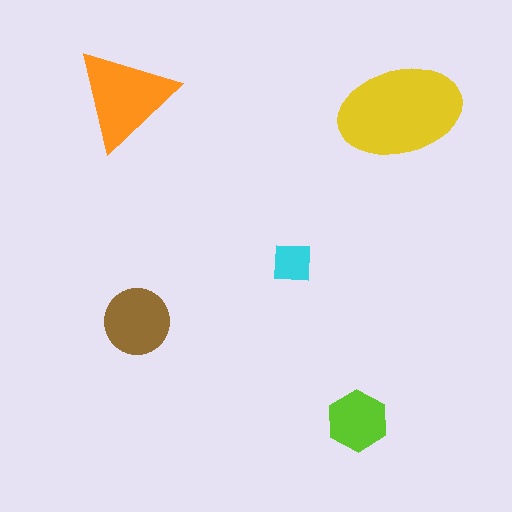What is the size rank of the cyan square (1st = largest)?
5th.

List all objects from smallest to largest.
The cyan square, the lime hexagon, the brown circle, the orange triangle, the yellow ellipse.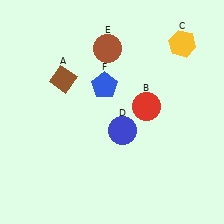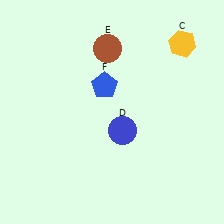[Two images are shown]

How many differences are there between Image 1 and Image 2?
There are 2 differences between the two images.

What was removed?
The brown diamond (A), the red circle (B) were removed in Image 2.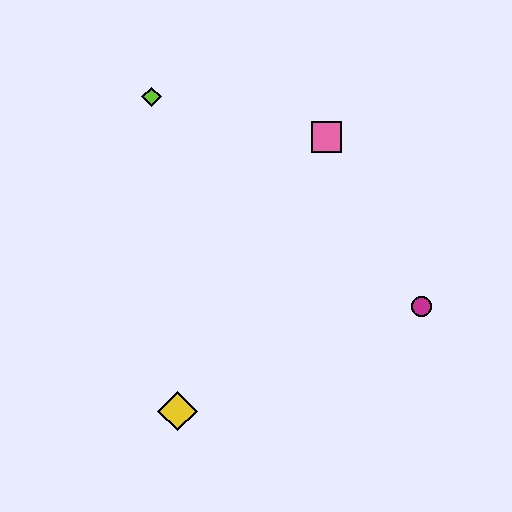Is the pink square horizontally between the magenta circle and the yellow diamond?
Yes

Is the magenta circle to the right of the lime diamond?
Yes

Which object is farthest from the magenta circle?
The lime diamond is farthest from the magenta circle.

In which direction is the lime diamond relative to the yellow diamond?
The lime diamond is above the yellow diamond.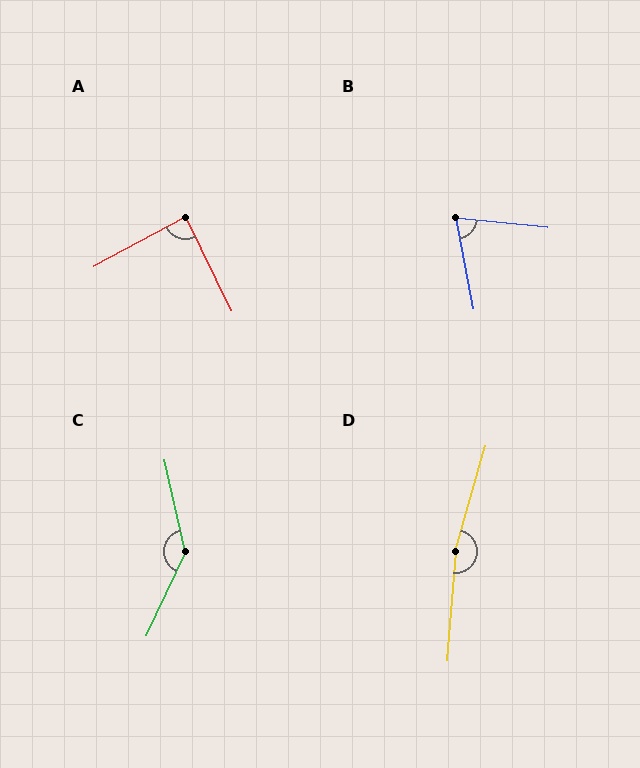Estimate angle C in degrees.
Approximately 142 degrees.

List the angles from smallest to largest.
B (73°), A (88°), C (142°), D (169°).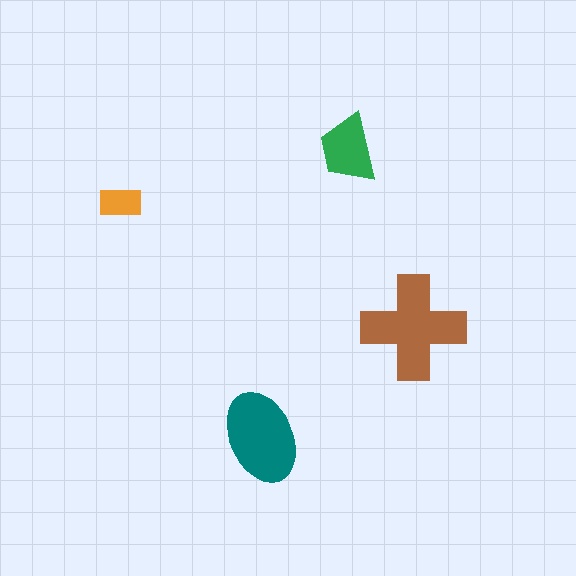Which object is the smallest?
The orange rectangle.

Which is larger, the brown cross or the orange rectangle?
The brown cross.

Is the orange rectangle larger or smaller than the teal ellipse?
Smaller.